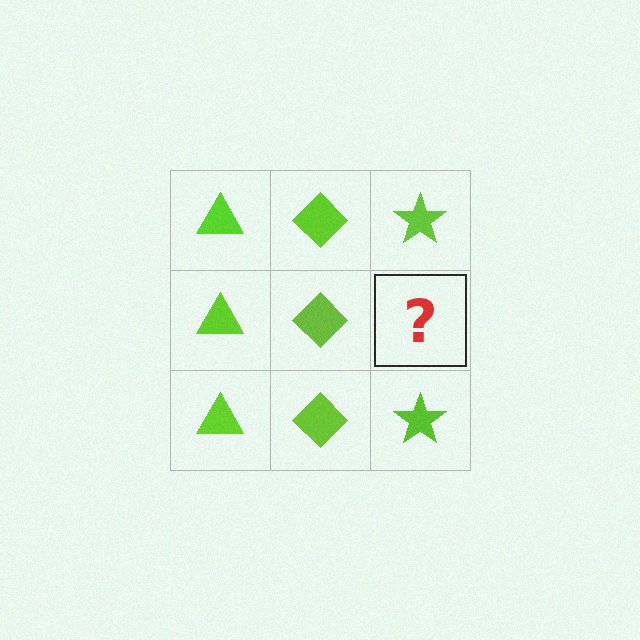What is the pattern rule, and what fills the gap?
The rule is that each column has a consistent shape. The gap should be filled with a lime star.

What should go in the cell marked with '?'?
The missing cell should contain a lime star.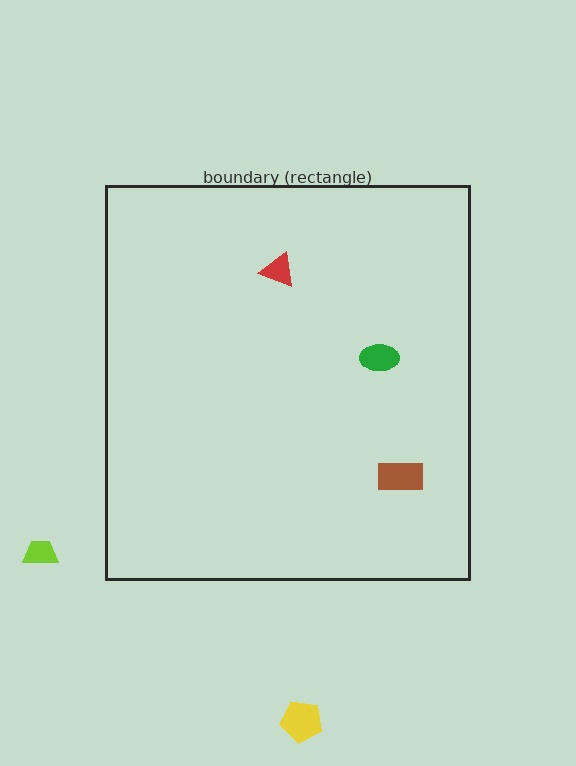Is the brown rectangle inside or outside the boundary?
Inside.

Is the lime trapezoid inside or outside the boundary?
Outside.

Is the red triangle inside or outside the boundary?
Inside.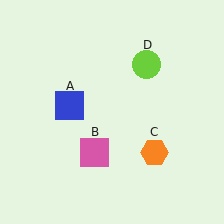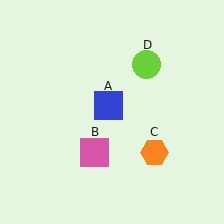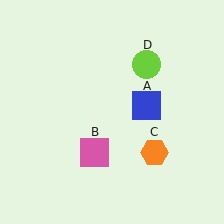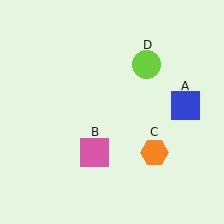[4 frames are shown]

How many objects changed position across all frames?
1 object changed position: blue square (object A).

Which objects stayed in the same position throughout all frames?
Pink square (object B) and orange hexagon (object C) and lime circle (object D) remained stationary.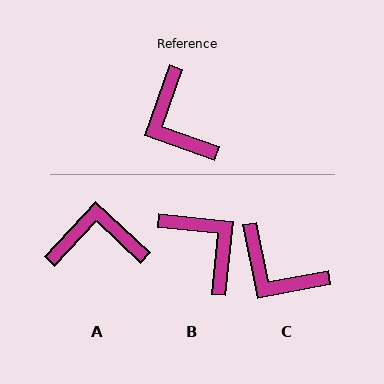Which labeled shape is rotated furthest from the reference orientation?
B, about 167 degrees away.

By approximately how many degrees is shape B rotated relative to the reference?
Approximately 167 degrees clockwise.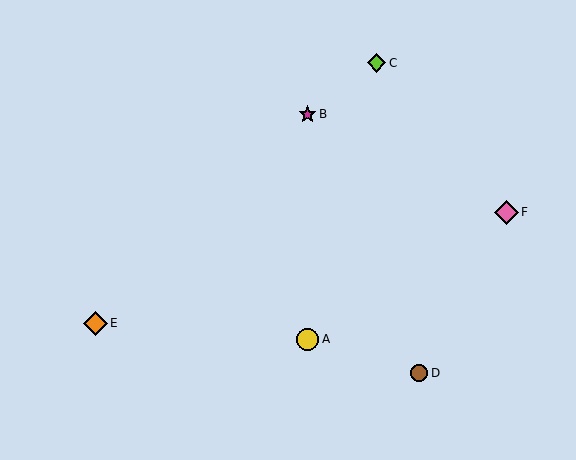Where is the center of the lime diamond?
The center of the lime diamond is at (377, 63).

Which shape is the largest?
The orange diamond (labeled E) is the largest.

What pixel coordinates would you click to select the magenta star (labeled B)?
Click at (308, 114) to select the magenta star B.